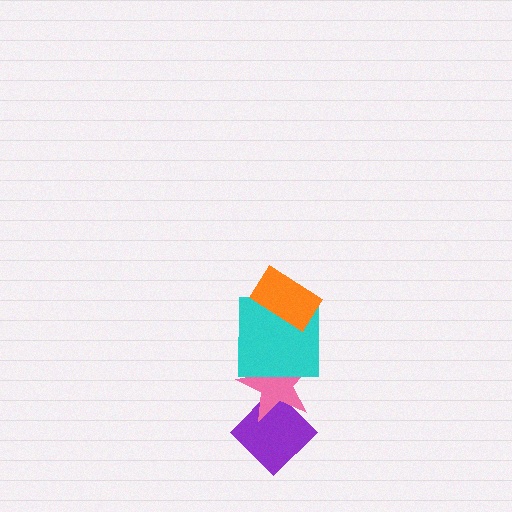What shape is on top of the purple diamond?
The pink star is on top of the purple diamond.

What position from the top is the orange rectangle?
The orange rectangle is 1st from the top.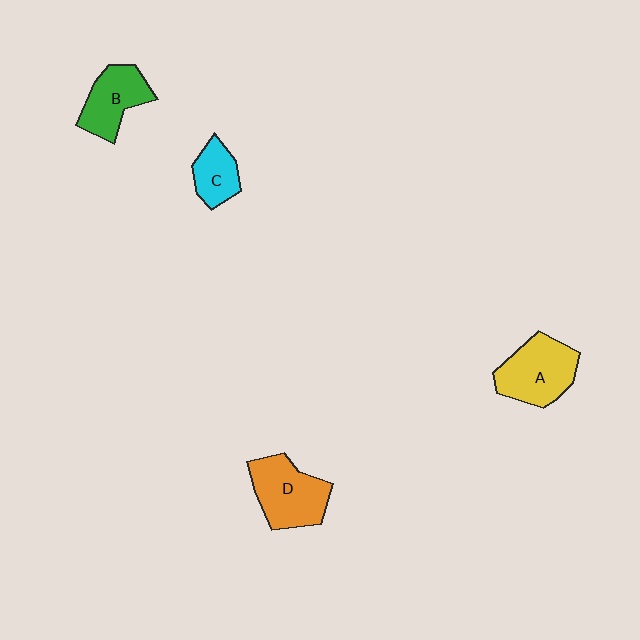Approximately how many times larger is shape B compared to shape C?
Approximately 1.4 times.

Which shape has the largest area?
Shape D (orange).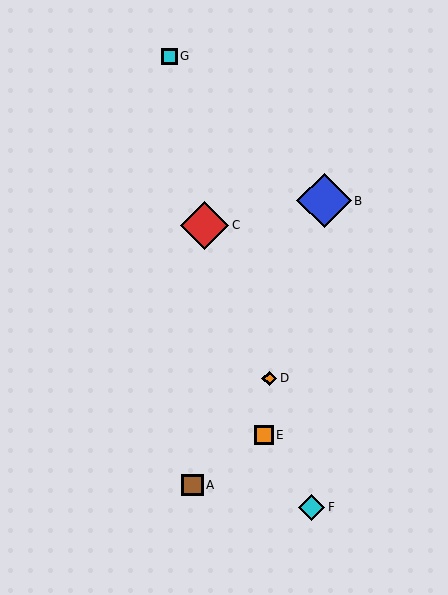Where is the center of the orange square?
The center of the orange square is at (264, 435).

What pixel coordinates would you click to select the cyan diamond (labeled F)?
Click at (312, 507) to select the cyan diamond F.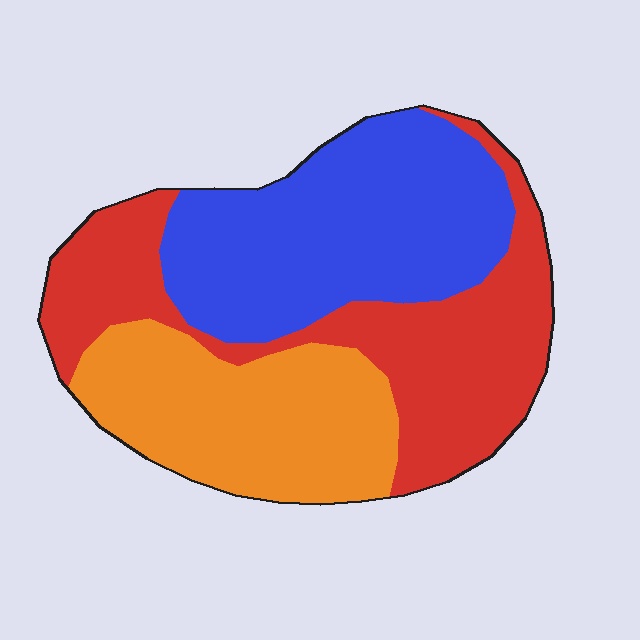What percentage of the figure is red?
Red takes up about one third (1/3) of the figure.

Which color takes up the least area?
Orange, at roughly 30%.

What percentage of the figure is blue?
Blue covers 36% of the figure.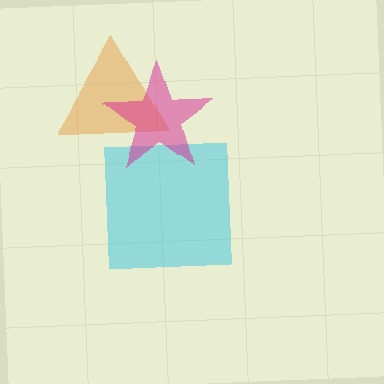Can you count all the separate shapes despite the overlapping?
Yes, there are 3 separate shapes.